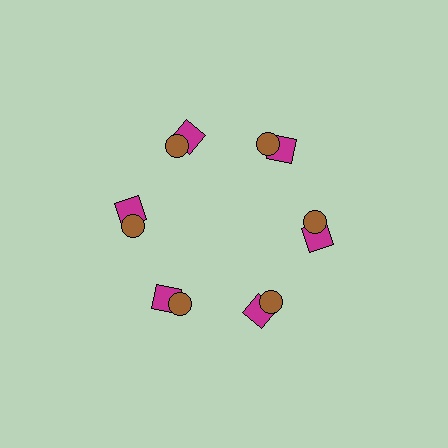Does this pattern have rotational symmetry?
Yes, this pattern has 6-fold rotational symmetry. It looks the same after rotating 60 degrees around the center.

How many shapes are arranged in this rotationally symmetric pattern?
There are 12 shapes, arranged in 6 groups of 2.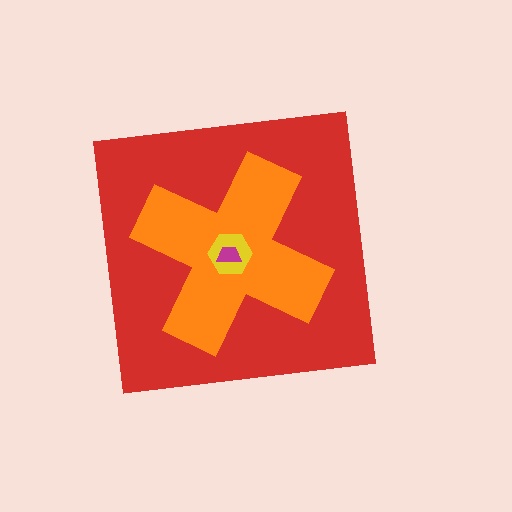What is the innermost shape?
The magenta trapezoid.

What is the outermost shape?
The red square.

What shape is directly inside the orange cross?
The yellow hexagon.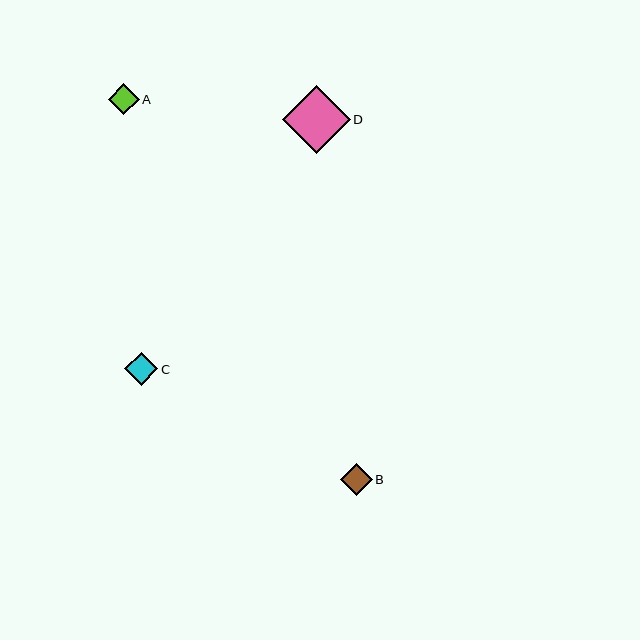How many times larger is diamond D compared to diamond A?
Diamond D is approximately 2.2 times the size of diamond A.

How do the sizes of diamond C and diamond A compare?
Diamond C and diamond A are approximately the same size.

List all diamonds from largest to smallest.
From largest to smallest: D, C, B, A.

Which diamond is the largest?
Diamond D is the largest with a size of approximately 68 pixels.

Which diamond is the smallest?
Diamond A is the smallest with a size of approximately 31 pixels.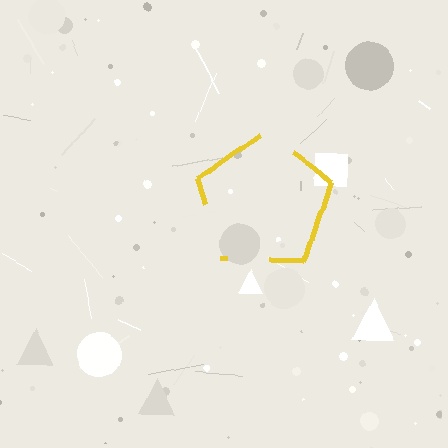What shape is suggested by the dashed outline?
The dashed outline suggests a pentagon.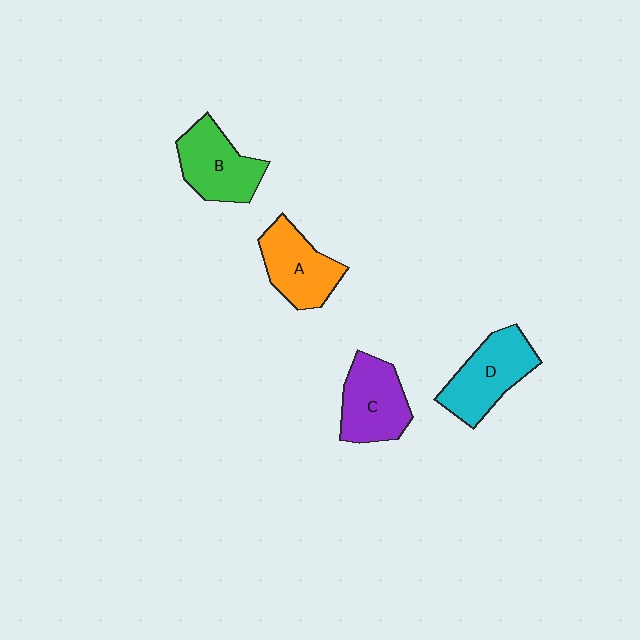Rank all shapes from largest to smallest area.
From largest to smallest: D (cyan), C (purple), B (green), A (orange).